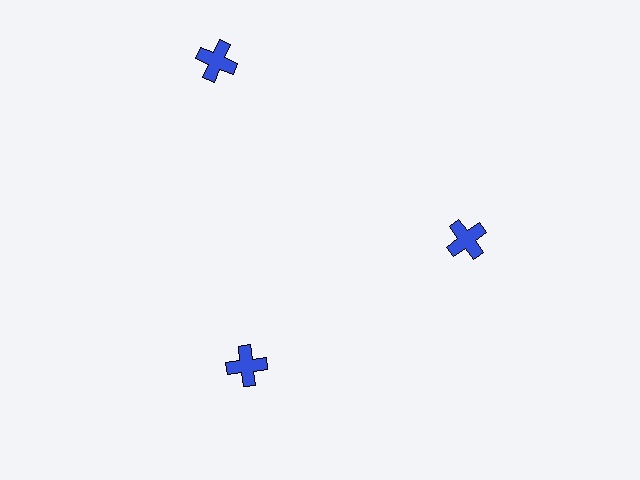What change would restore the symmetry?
The symmetry would be restored by moving it inward, back onto the ring so that all 3 crosses sit at equal angles and equal distance from the center.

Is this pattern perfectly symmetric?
No. The 3 blue crosses are arranged in a ring, but one element near the 11 o'clock position is pushed outward from the center, breaking the 3-fold rotational symmetry.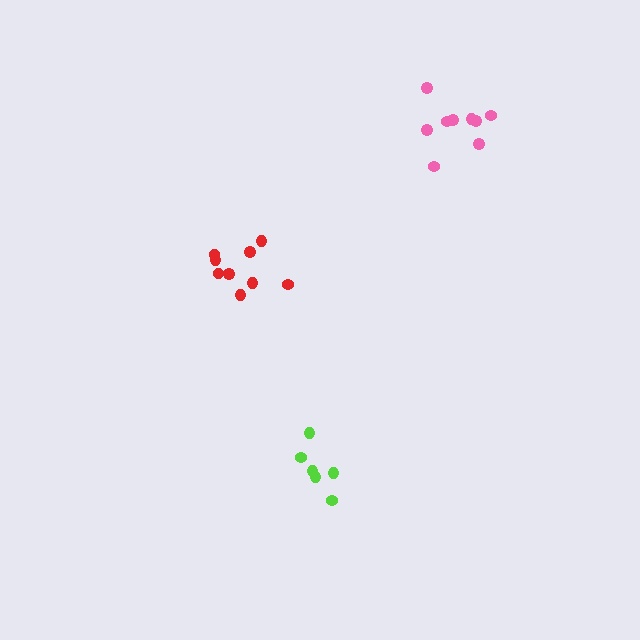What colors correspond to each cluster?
The clusters are colored: red, lime, pink.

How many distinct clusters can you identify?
There are 3 distinct clusters.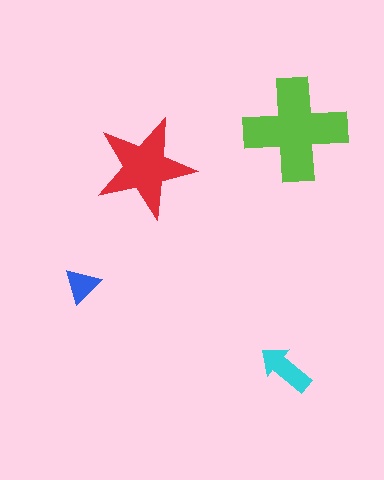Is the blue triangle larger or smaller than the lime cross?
Smaller.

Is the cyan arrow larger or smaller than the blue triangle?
Larger.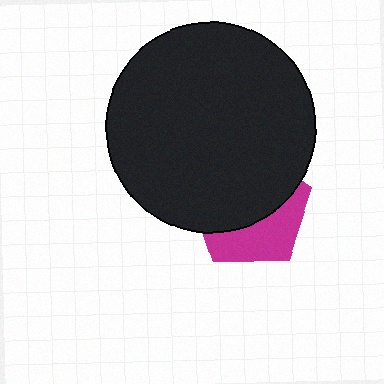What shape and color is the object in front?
The object in front is a black circle.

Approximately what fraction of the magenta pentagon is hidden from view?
Roughly 60% of the magenta pentagon is hidden behind the black circle.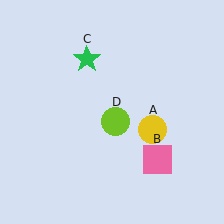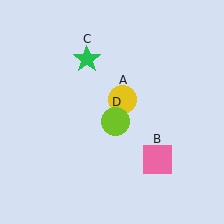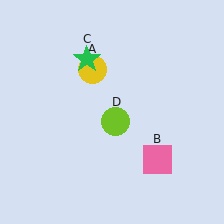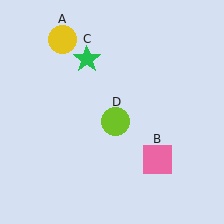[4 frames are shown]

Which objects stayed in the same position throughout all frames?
Pink square (object B) and green star (object C) and lime circle (object D) remained stationary.